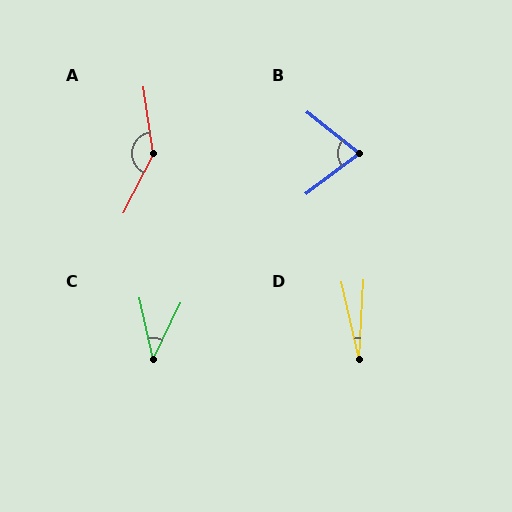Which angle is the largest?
A, at approximately 145 degrees.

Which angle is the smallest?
D, at approximately 16 degrees.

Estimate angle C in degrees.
Approximately 38 degrees.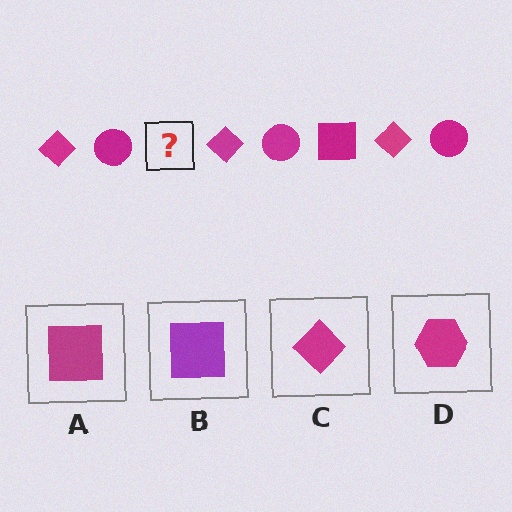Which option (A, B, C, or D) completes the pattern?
A.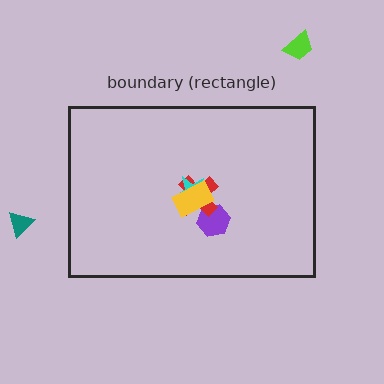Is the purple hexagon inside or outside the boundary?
Inside.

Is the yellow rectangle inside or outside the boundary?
Inside.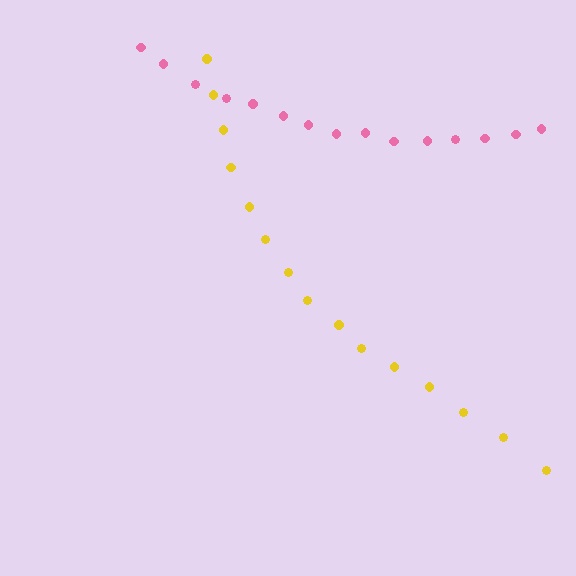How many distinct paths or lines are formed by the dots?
There are 2 distinct paths.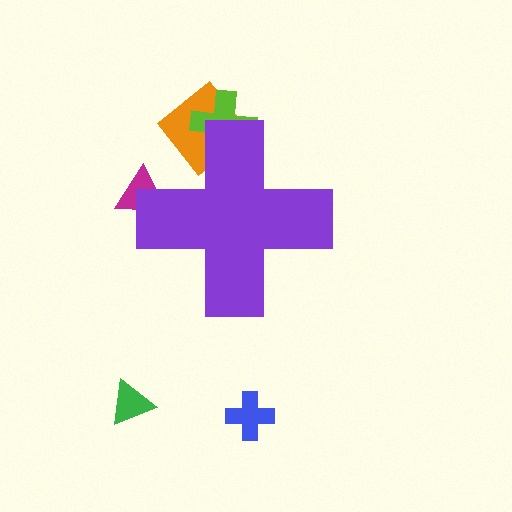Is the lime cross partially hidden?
Yes, the lime cross is partially hidden behind the purple cross.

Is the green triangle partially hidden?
No, the green triangle is fully visible.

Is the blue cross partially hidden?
No, the blue cross is fully visible.